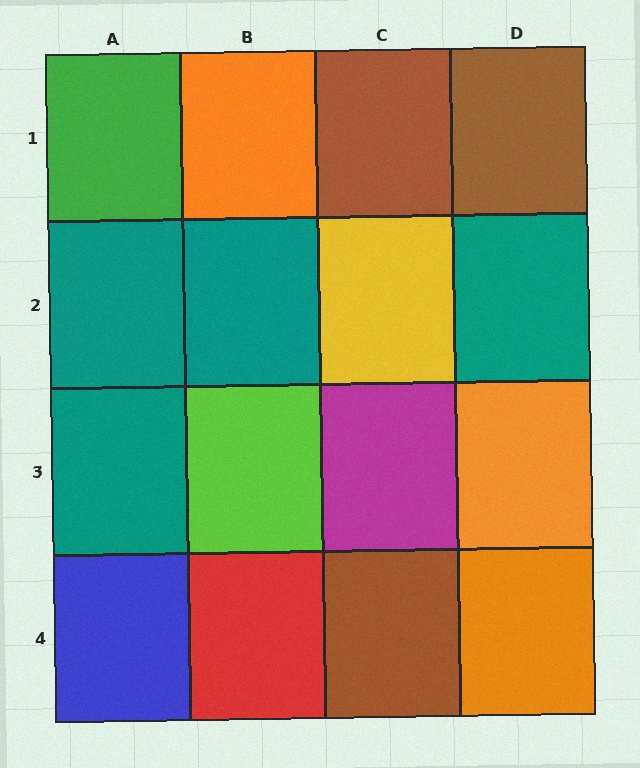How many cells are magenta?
1 cell is magenta.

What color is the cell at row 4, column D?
Orange.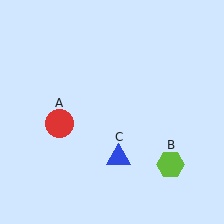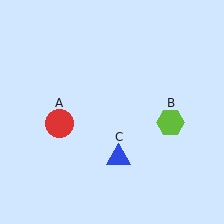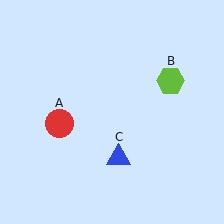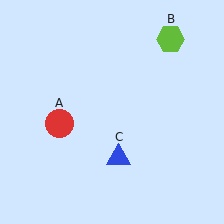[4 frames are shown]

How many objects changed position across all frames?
1 object changed position: lime hexagon (object B).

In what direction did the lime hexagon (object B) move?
The lime hexagon (object B) moved up.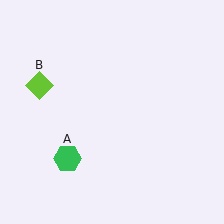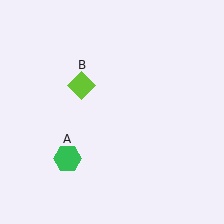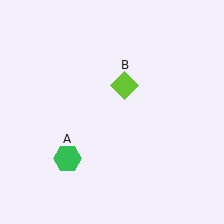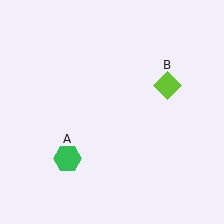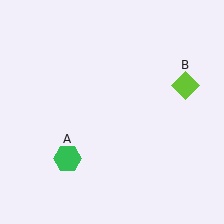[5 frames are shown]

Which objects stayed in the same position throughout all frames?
Green hexagon (object A) remained stationary.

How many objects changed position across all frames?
1 object changed position: lime diamond (object B).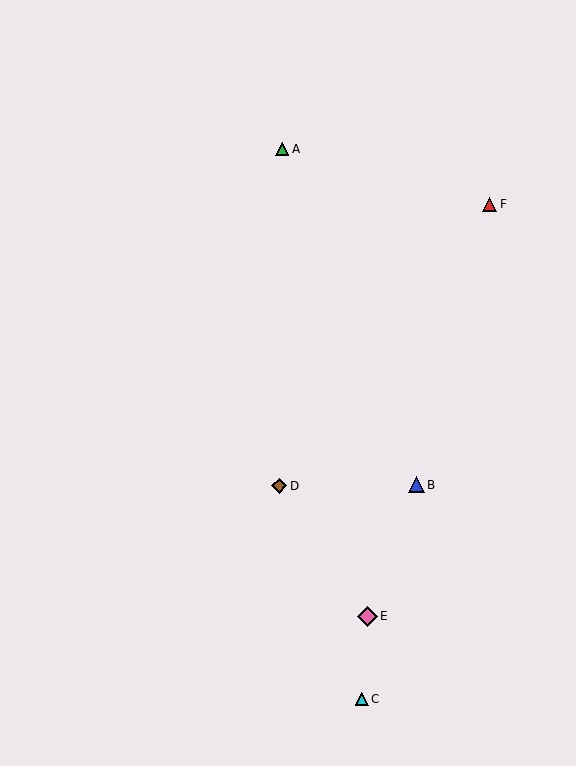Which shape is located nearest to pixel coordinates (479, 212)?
The red triangle (labeled F) at (490, 204) is nearest to that location.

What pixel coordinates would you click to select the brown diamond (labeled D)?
Click at (279, 486) to select the brown diamond D.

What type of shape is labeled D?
Shape D is a brown diamond.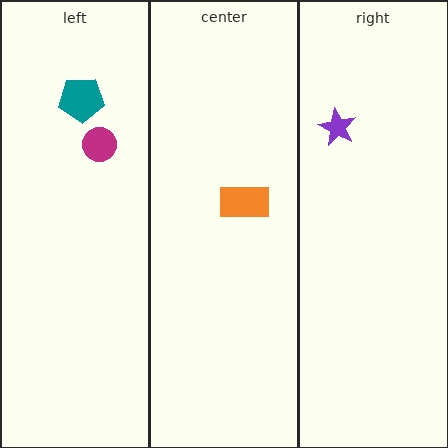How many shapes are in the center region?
1.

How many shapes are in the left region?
2.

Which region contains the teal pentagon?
The left region.